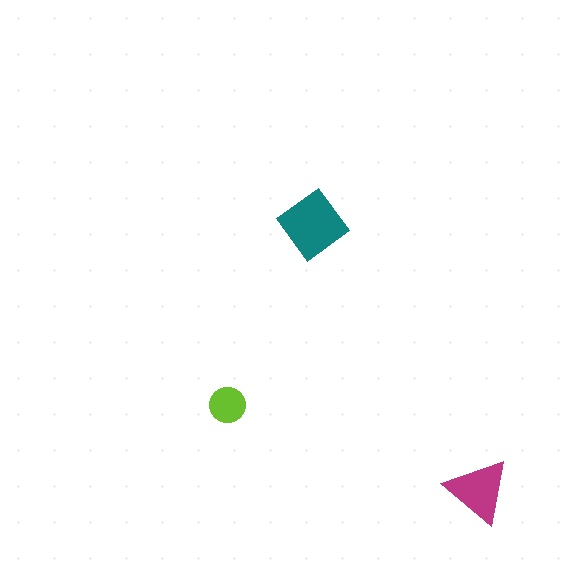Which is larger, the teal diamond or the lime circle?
The teal diamond.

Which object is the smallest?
The lime circle.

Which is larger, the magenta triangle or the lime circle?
The magenta triangle.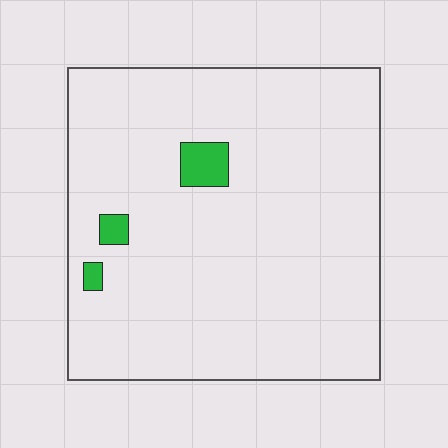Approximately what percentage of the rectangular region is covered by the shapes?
Approximately 5%.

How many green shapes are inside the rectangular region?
3.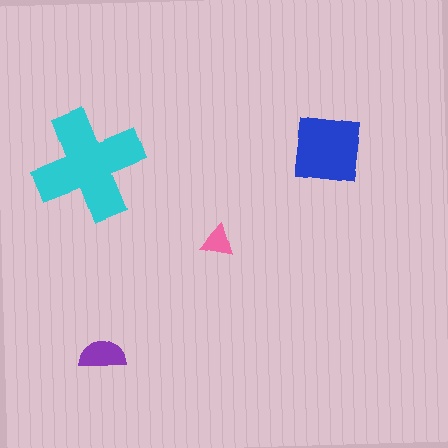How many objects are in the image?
There are 4 objects in the image.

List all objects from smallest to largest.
The pink triangle, the purple semicircle, the blue square, the cyan cross.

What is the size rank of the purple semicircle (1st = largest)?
3rd.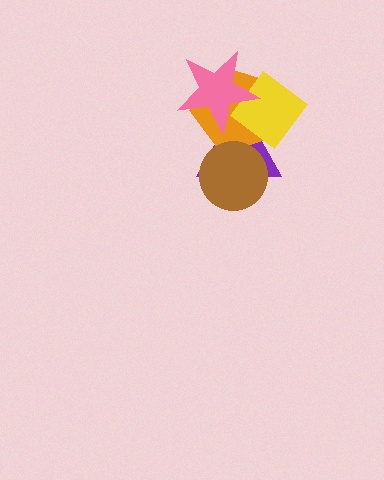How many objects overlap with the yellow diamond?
3 objects overlap with the yellow diamond.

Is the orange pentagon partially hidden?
Yes, it is partially covered by another shape.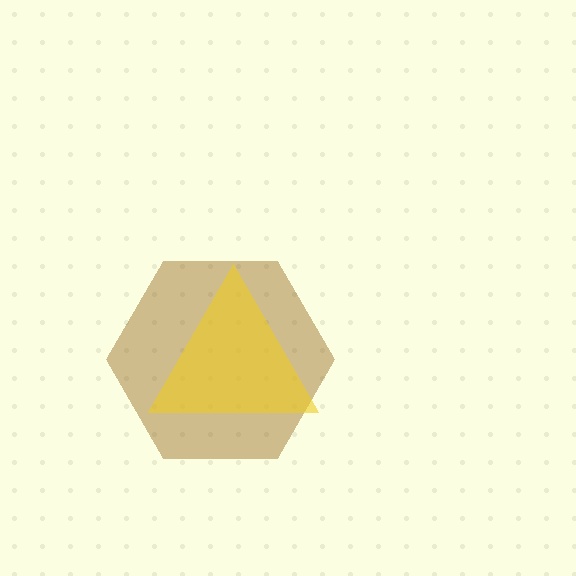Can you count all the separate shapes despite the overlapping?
Yes, there are 2 separate shapes.